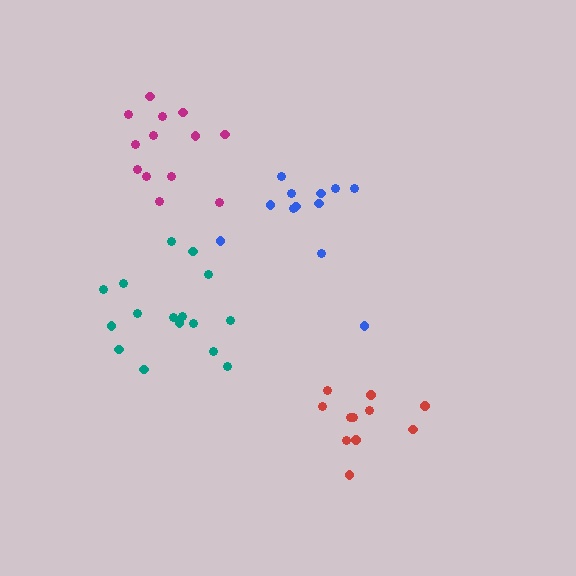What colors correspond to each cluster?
The clusters are colored: teal, magenta, red, blue.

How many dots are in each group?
Group 1: 16 dots, Group 2: 13 dots, Group 3: 11 dots, Group 4: 12 dots (52 total).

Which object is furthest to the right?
The red cluster is rightmost.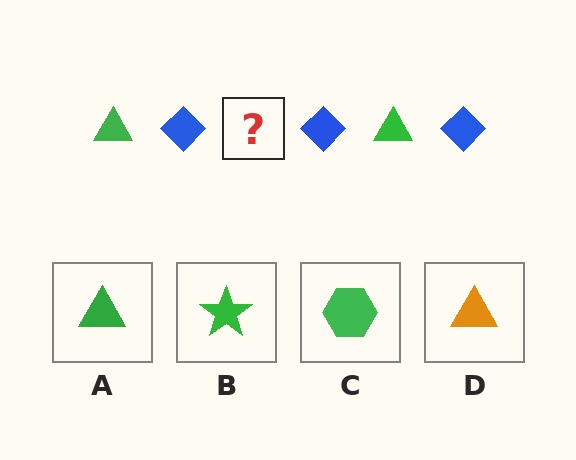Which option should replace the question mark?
Option A.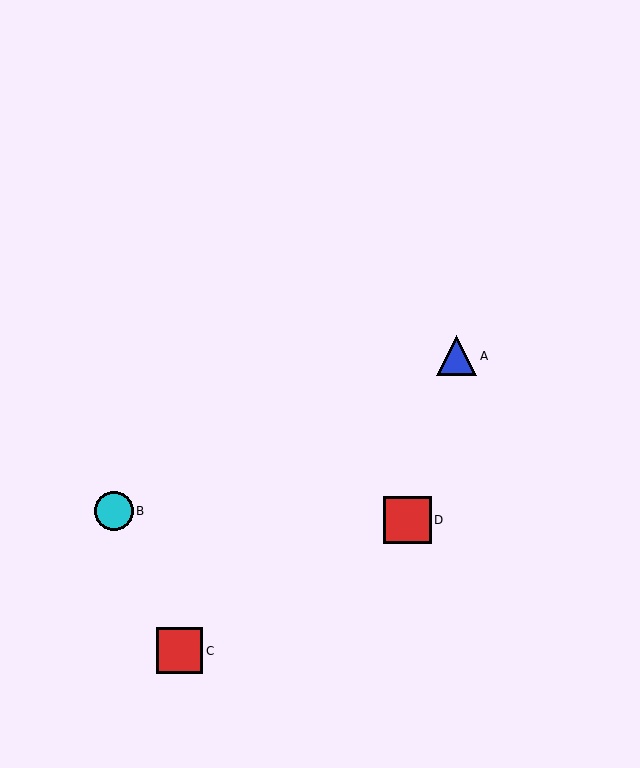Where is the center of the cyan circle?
The center of the cyan circle is at (114, 511).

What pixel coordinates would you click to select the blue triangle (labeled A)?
Click at (456, 356) to select the blue triangle A.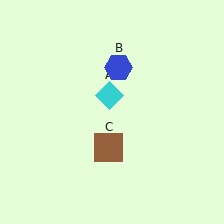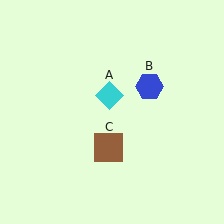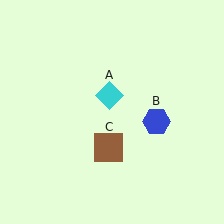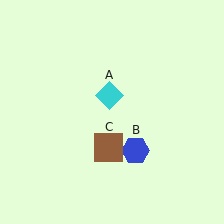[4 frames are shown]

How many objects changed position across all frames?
1 object changed position: blue hexagon (object B).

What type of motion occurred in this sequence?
The blue hexagon (object B) rotated clockwise around the center of the scene.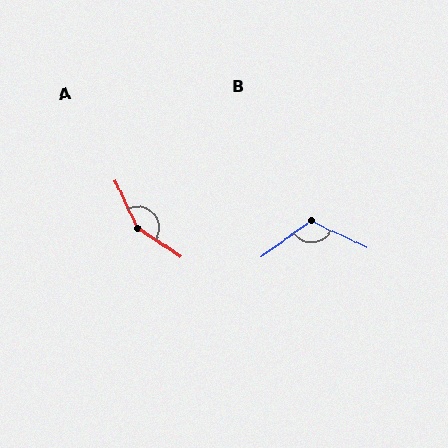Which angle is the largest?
A, at approximately 148 degrees.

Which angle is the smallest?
B, at approximately 119 degrees.